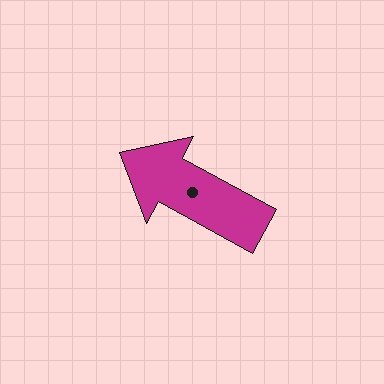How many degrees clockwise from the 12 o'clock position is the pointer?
Approximately 298 degrees.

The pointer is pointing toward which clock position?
Roughly 10 o'clock.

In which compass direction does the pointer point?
Northwest.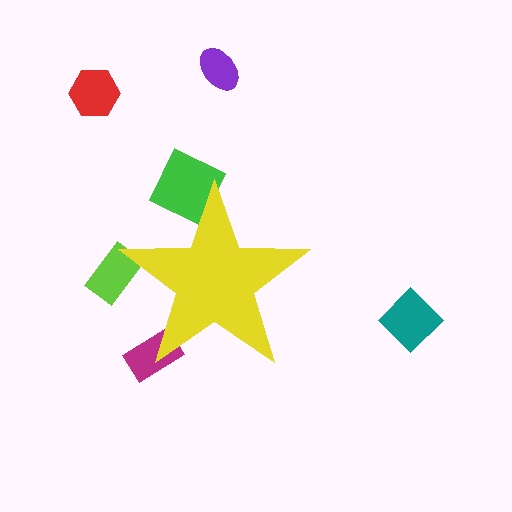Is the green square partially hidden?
Yes, the green square is partially hidden behind the yellow star.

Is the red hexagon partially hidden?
No, the red hexagon is fully visible.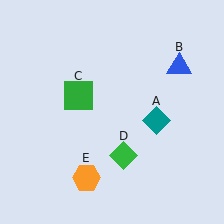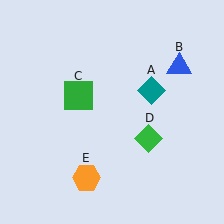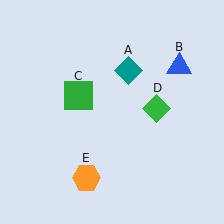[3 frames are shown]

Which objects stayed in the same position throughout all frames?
Blue triangle (object B) and green square (object C) and orange hexagon (object E) remained stationary.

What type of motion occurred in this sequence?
The teal diamond (object A), green diamond (object D) rotated counterclockwise around the center of the scene.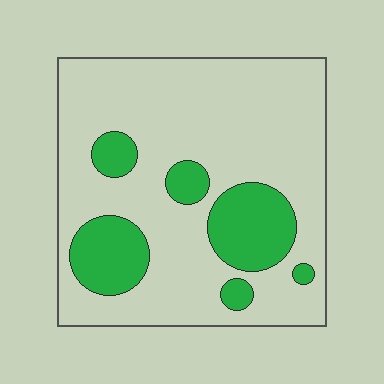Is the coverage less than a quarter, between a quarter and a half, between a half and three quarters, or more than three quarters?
Less than a quarter.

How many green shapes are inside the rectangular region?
6.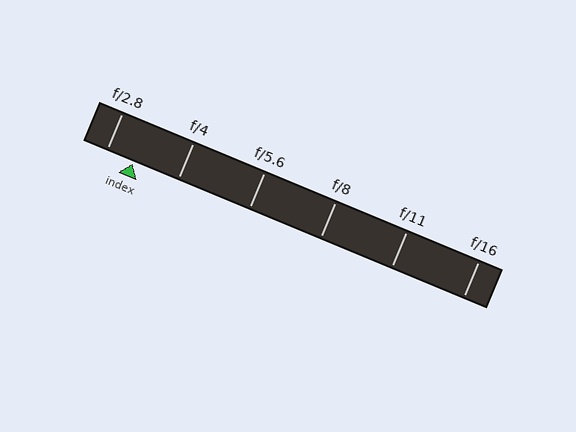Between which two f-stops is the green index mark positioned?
The index mark is between f/2.8 and f/4.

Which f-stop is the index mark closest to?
The index mark is closest to f/2.8.